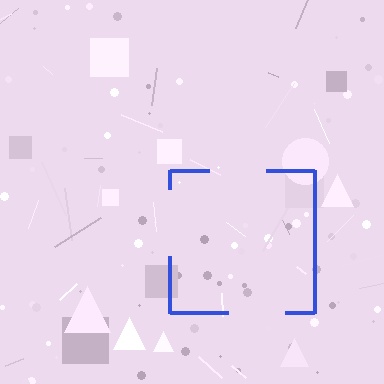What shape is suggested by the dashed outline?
The dashed outline suggests a square.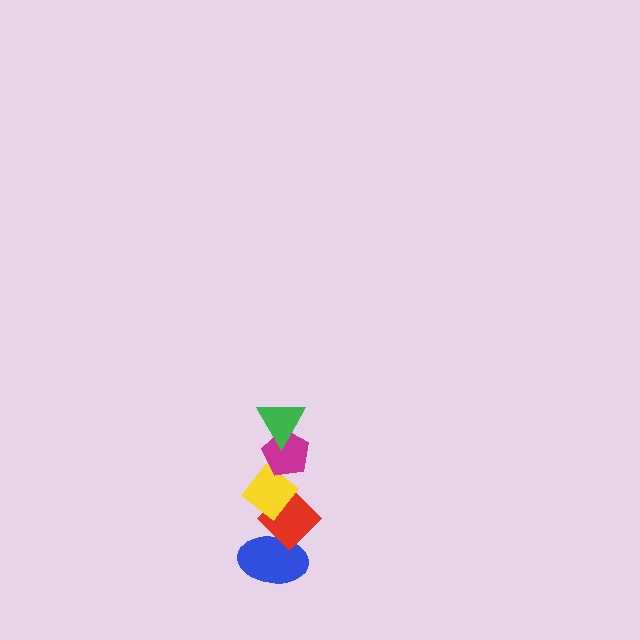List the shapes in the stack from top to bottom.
From top to bottom: the green triangle, the magenta pentagon, the yellow diamond, the red diamond, the blue ellipse.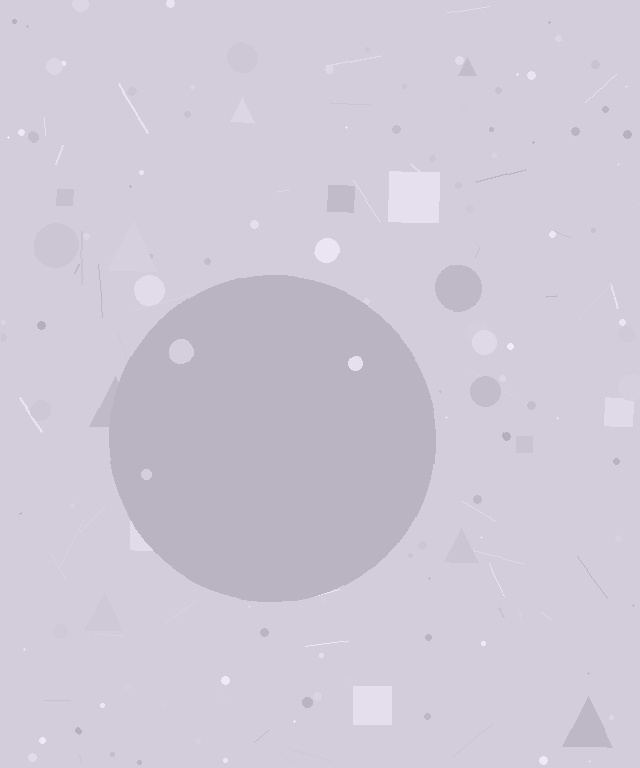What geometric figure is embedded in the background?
A circle is embedded in the background.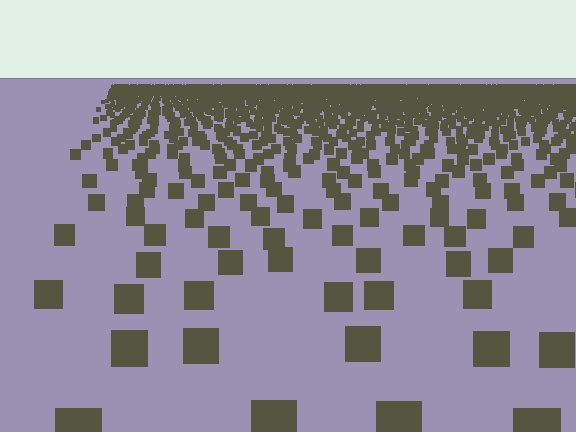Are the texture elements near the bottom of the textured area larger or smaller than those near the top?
Larger. Near the bottom, elements are closer to the viewer and appear at a bigger on-screen size.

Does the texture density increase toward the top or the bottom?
Density increases toward the top.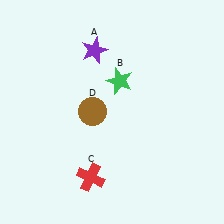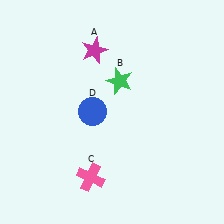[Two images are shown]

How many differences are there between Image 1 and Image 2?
There are 3 differences between the two images.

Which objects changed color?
A changed from purple to magenta. C changed from red to pink. D changed from brown to blue.